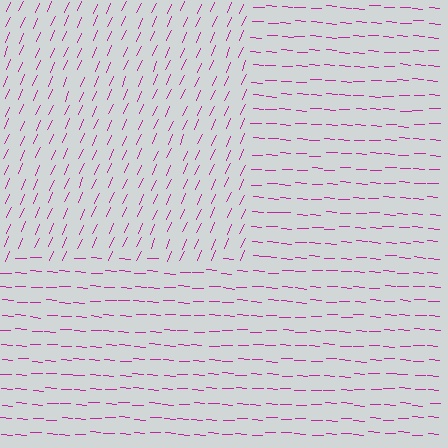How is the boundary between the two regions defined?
The boundary is defined purely by a change in line orientation (approximately 69 degrees difference). All lines are the same color and thickness.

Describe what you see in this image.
The image is filled with small magenta line segments. A rectangle region in the image has lines oriented differently from the surrounding lines, creating a visible texture boundary.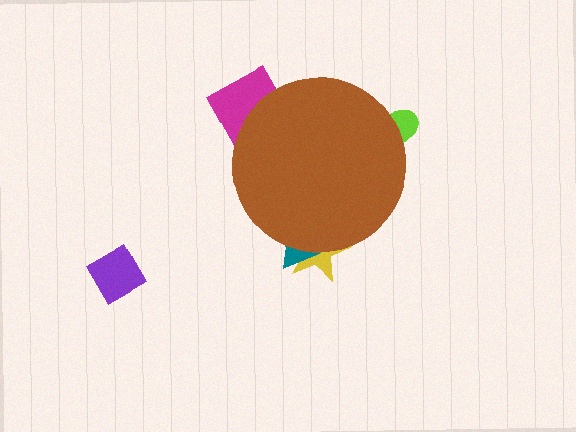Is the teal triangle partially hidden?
Yes, the teal triangle is partially hidden behind the brown circle.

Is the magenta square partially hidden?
Yes, the magenta square is partially hidden behind the brown circle.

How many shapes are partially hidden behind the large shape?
4 shapes are partially hidden.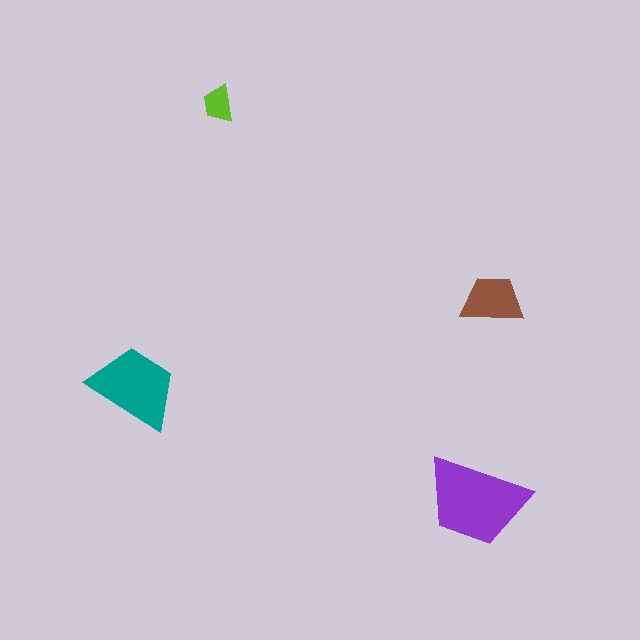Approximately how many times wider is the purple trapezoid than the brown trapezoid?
About 1.5 times wider.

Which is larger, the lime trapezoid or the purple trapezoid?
The purple one.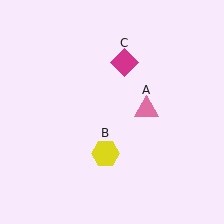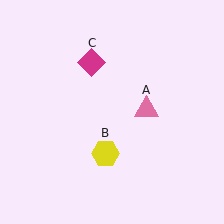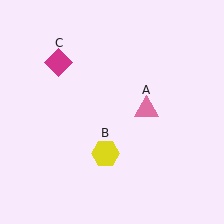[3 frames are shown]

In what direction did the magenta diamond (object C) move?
The magenta diamond (object C) moved left.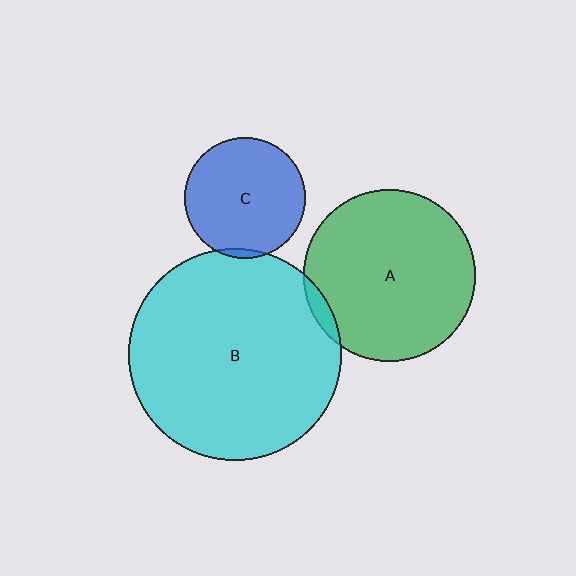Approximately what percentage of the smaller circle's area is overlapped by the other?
Approximately 5%.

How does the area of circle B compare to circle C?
Approximately 3.1 times.